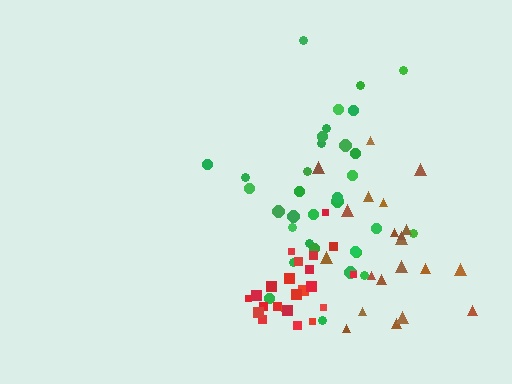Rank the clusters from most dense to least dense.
red, green, brown.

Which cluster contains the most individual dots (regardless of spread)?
Green (33).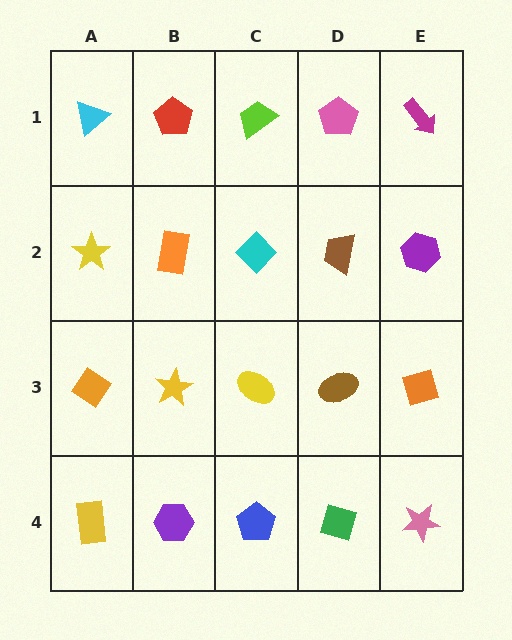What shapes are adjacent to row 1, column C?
A cyan diamond (row 2, column C), a red pentagon (row 1, column B), a pink pentagon (row 1, column D).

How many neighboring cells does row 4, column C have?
3.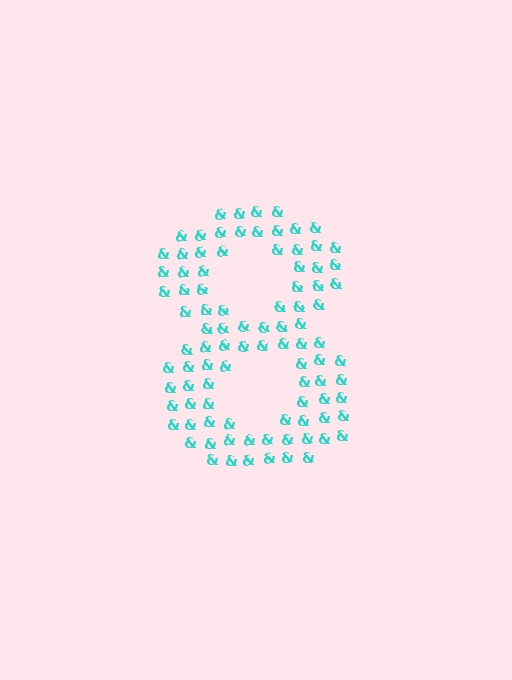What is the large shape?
The large shape is the digit 8.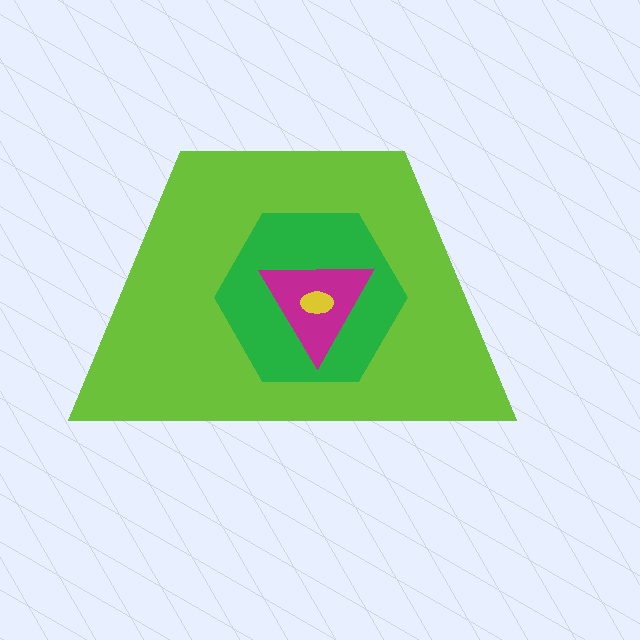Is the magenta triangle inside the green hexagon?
Yes.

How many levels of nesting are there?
4.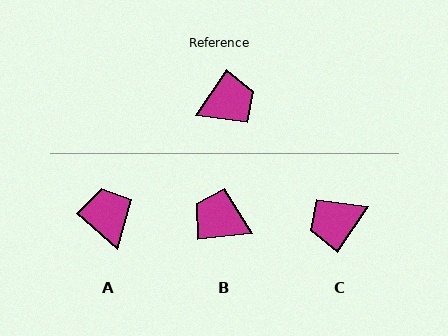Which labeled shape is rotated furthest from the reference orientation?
C, about 180 degrees away.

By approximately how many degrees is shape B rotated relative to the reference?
Approximately 130 degrees counter-clockwise.